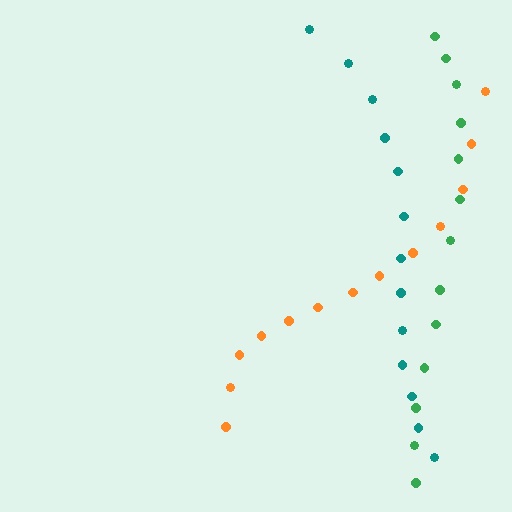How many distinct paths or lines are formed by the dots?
There are 3 distinct paths.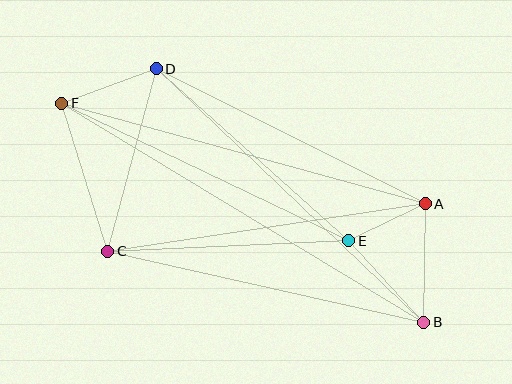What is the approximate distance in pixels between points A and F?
The distance between A and F is approximately 377 pixels.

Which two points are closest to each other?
Points A and E are closest to each other.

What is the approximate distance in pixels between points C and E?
The distance between C and E is approximately 241 pixels.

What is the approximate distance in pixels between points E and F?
The distance between E and F is approximately 318 pixels.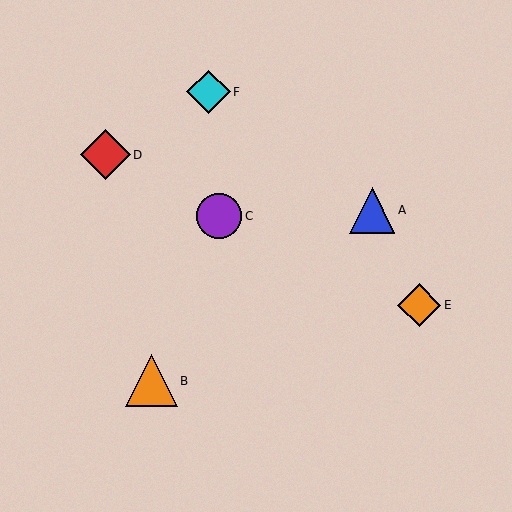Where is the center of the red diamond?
The center of the red diamond is at (105, 155).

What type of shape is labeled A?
Shape A is a blue triangle.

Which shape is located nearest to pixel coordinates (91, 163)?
The red diamond (labeled D) at (105, 155) is nearest to that location.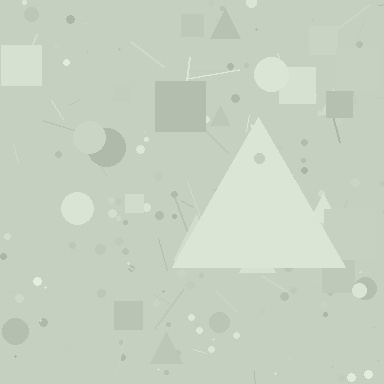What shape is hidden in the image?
A triangle is hidden in the image.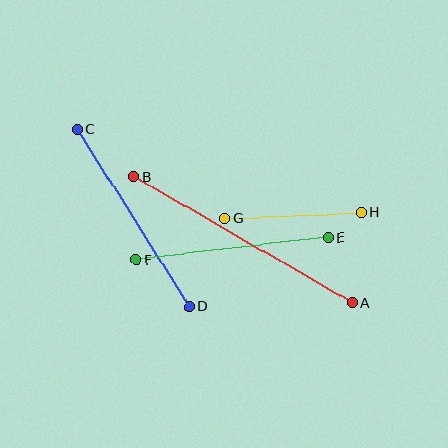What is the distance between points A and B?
The distance is approximately 252 pixels.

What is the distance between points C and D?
The distance is approximately 210 pixels.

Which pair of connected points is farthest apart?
Points A and B are farthest apart.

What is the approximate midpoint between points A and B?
The midpoint is at approximately (243, 240) pixels.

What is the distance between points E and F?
The distance is approximately 194 pixels.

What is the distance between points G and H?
The distance is approximately 137 pixels.